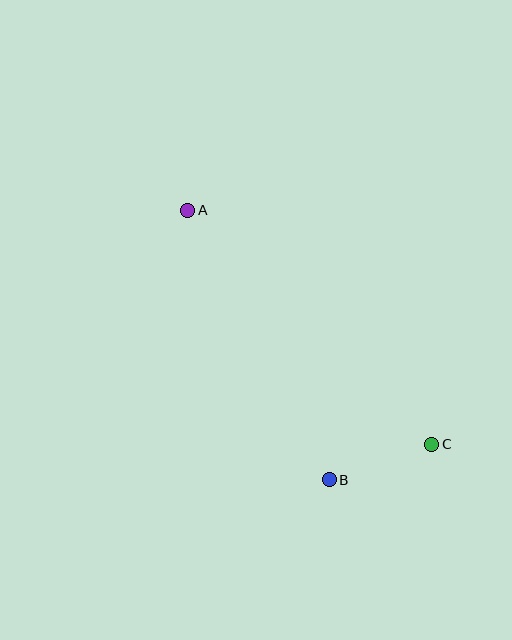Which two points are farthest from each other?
Points A and C are farthest from each other.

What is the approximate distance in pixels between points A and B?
The distance between A and B is approximately 304 pixels.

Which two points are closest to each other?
Points B and C are closest to each other.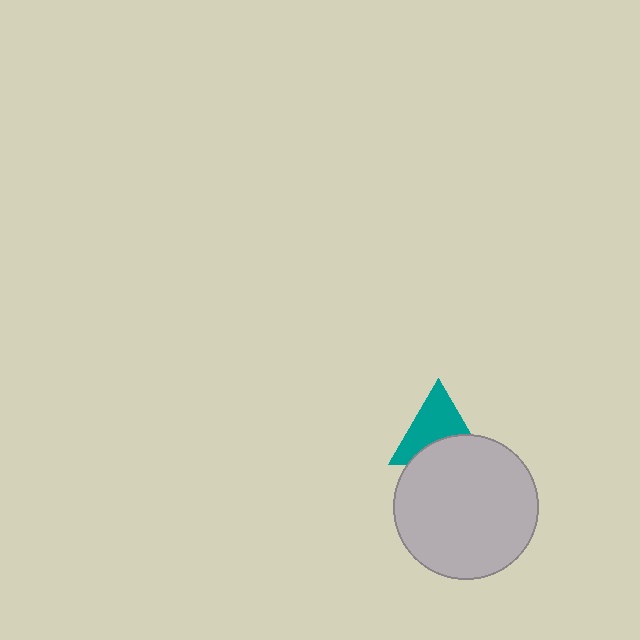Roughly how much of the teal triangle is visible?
About half of it is visible (roughly 60%).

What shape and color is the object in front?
The object in front is a light gray circle.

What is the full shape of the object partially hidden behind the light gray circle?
The partially hidden object is a teal triangle.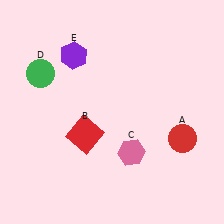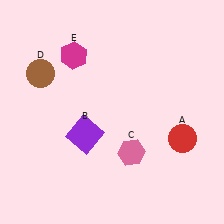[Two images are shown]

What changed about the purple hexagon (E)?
In Image 1, E is purple. In Image 2, it changed to magenta.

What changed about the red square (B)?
In Image 1, B is red. In Image 2, it changed to purple.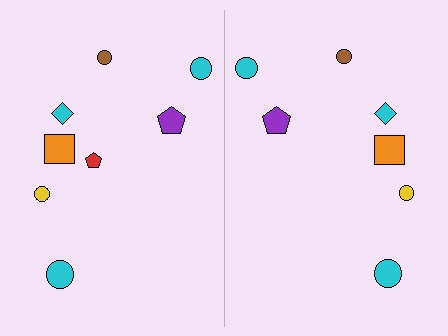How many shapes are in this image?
There are 15 shapes in this image.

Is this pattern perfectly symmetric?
No, the pattern is not perfectly symmetric. A red pentagon is missing from the right side.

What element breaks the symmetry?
A red pentagon is missing from the right side.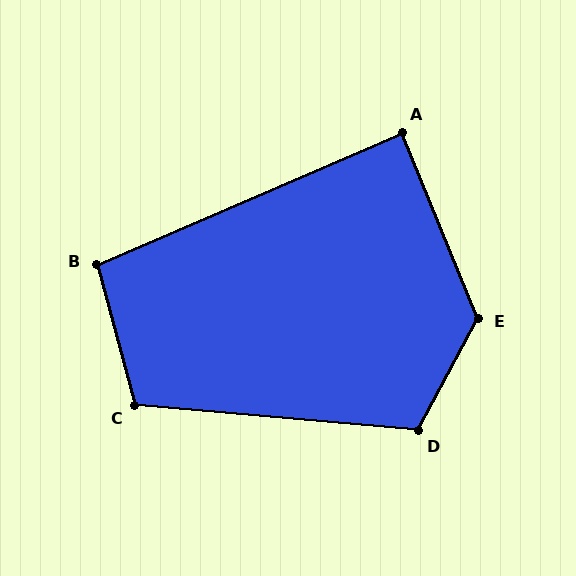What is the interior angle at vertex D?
Approximately 113 degrees (obtuse).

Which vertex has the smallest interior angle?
A, at approximately 89 degrees.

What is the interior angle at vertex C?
Approximately 110 degrees (obtuse).